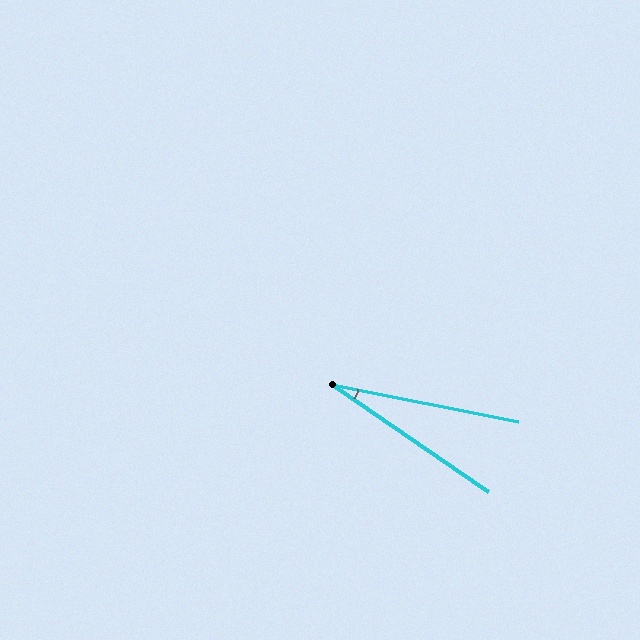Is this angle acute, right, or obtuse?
It is acute.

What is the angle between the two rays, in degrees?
Approximately 23 degrees.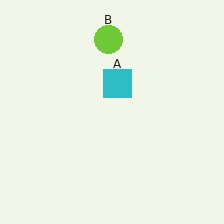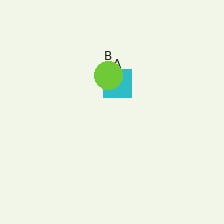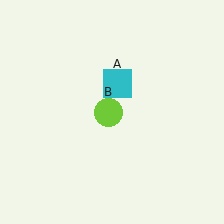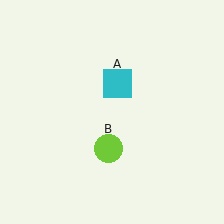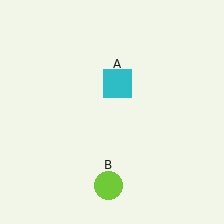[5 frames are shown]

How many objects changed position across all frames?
1 object changed position: lime circle (object B).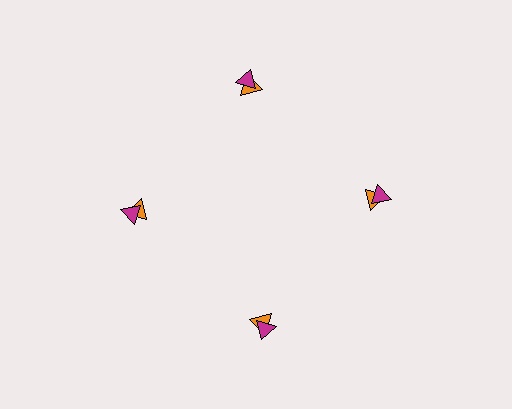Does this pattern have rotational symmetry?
Yes, this pattern has 4-fold rotational symmetry. It looks the same after rotating 90 degrees around the center.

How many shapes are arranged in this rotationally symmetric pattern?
There are 8 shapes, arranged in 4 groups of 2.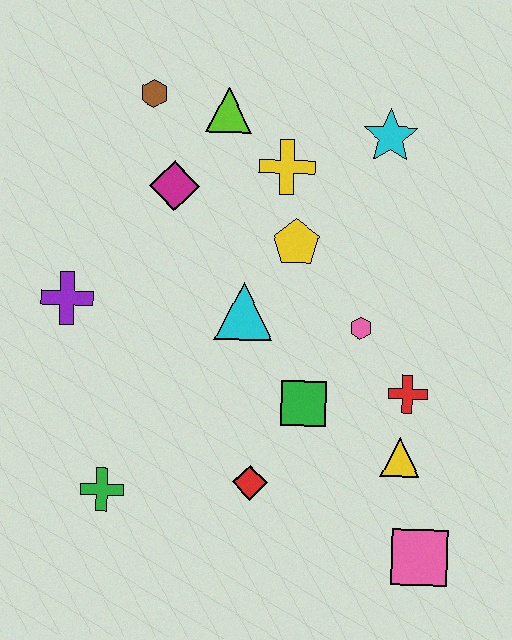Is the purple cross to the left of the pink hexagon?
Yes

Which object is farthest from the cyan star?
The green cross is farthest from the cyan star.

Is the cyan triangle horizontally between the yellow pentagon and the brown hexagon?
Yes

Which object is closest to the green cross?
The red diamond is closest to the green cross.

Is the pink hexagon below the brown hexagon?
Yes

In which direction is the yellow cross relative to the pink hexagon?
The yellow cross is above the pink hexagon.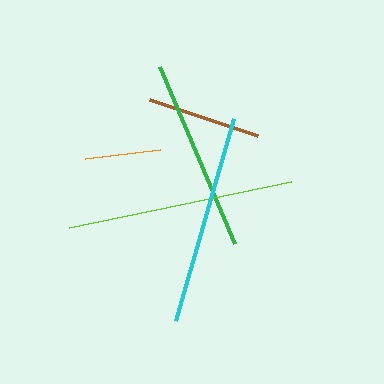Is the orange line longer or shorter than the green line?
The green line is longer than the orange line.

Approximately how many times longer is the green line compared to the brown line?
The green line is approximately 1.7 times the length of the brown line.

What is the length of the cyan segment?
The cyan segment is approximately 211 pixels long.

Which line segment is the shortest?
The orange line is the shortest at approximately 75 pixels.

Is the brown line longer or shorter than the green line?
The green line is longer than the brown line.